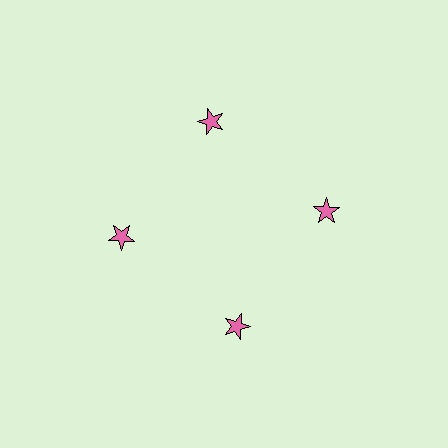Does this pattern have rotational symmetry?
Yes, this pattern has 4-fold rotational symmetry. It looks the same after rotating 90 degrees around the center.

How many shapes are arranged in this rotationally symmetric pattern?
There are 4 shapes, arranged in 4 groups of 1.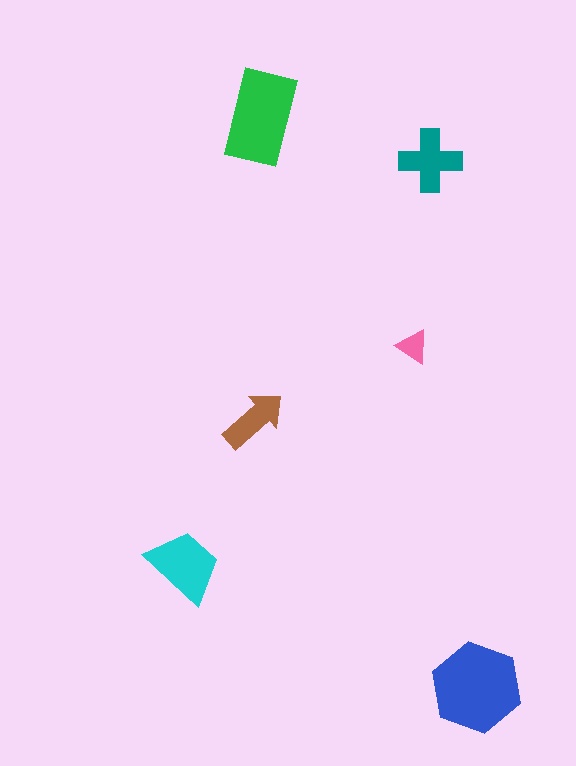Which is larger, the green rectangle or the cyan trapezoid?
The green rectangle.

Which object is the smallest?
The pink triangle.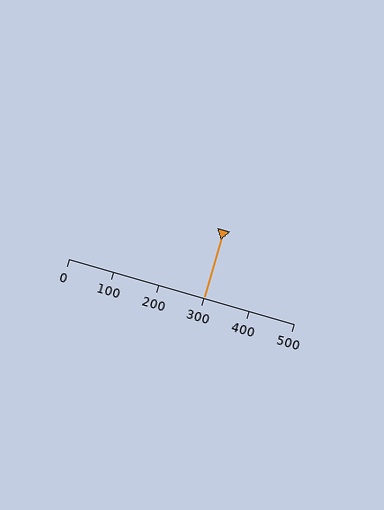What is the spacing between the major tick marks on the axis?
The major ticks are spaced 100 apart.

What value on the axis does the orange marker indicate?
The marker indicates approximately 300.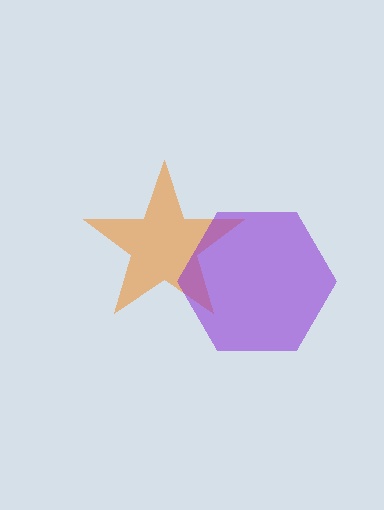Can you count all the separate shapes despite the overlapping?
Yes, there are 2 separate shapes.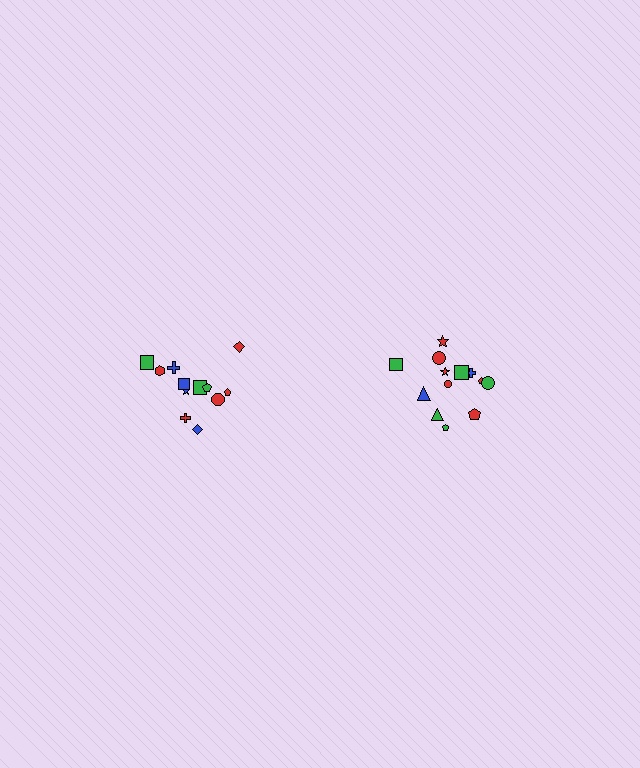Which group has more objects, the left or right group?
The right group.